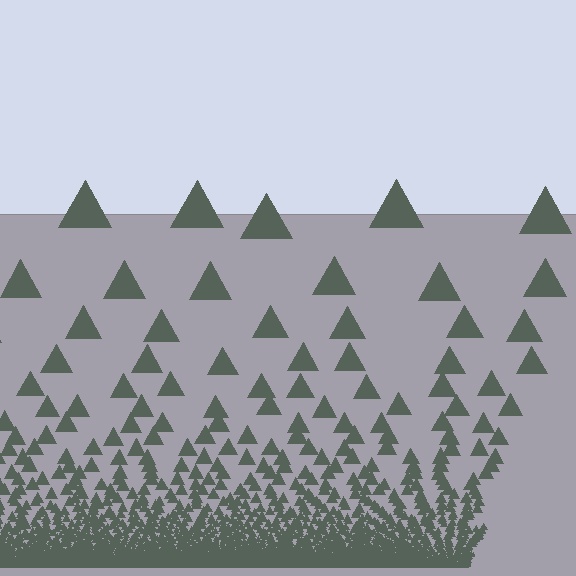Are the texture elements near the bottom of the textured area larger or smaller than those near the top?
Smaller. The gradient is inverted — elements near the bottom are smaller and denser.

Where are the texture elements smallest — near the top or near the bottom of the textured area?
Near the bottom.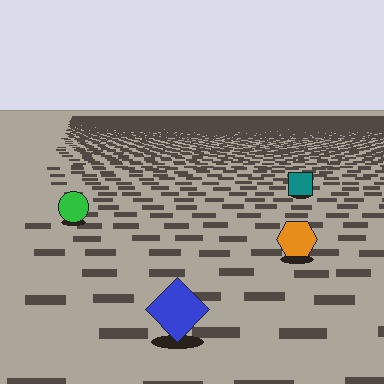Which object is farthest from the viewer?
The teal square is farthest from the viewer. It appears smaller and the ground texture around it is denser.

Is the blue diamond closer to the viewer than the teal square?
Yes. The blue diamond is closer — you can tell from the texture gradient: the ground texture is coarser near it.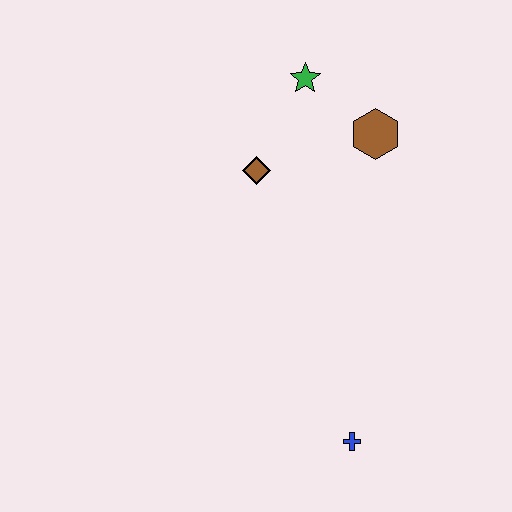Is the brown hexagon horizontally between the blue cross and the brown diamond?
No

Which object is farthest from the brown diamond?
The blue cross is farthest from the brown diamond.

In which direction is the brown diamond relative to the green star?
The brown diamond is below the green star.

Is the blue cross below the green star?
Yes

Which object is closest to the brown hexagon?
The green star is closest to the brown hexagon.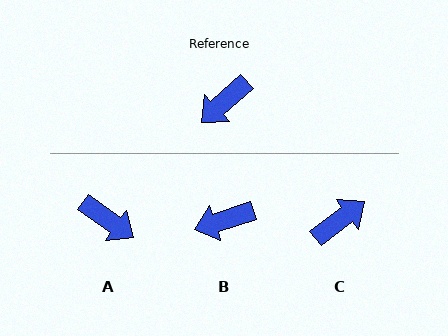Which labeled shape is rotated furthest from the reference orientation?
C, about 175 degrees away.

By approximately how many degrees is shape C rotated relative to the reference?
Approximately 175 degrees counter-clockwise.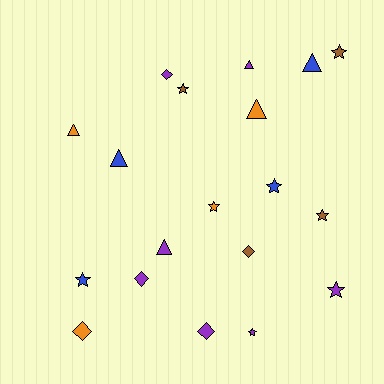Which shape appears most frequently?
Star, with 8 objects.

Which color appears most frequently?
Purple, with 7 objects.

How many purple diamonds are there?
There are 3 purple diamonds.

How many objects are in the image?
There are 19 objects.